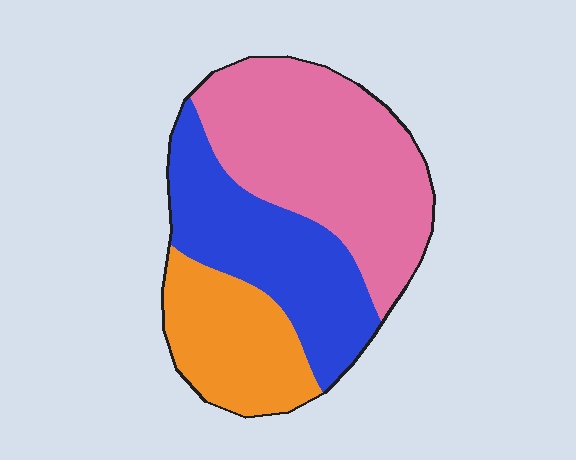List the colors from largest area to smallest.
From largest to smallest: pink, blue, orange.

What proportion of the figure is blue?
Blue covers around 30% of the figure.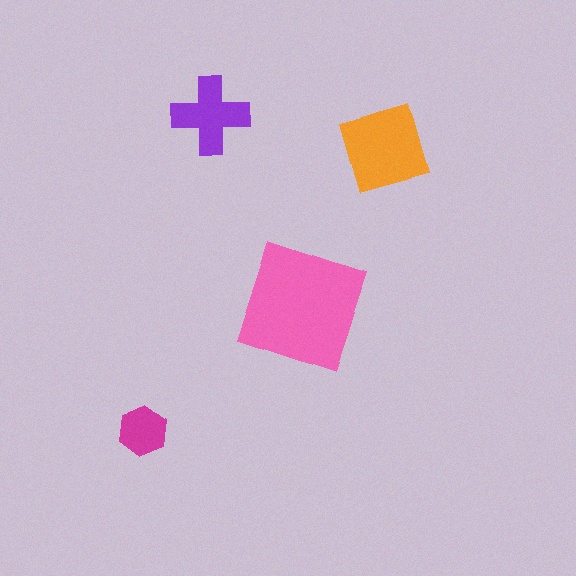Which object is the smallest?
The magenta hexagon.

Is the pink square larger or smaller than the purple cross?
Larger.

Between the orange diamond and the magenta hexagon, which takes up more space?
The orange diamond.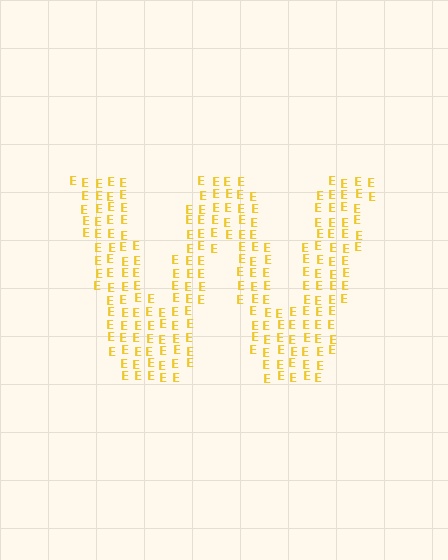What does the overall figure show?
The overall figure shows the letter W.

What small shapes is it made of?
It is made of small letter E's.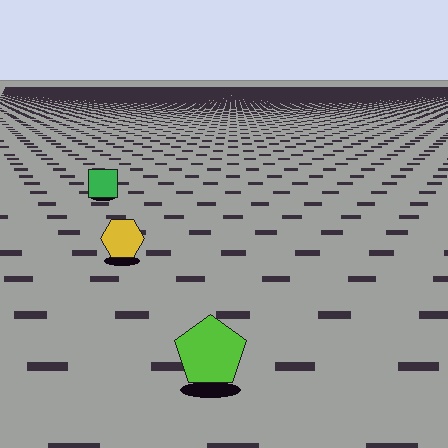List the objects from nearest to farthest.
From nearest to farthest: the lime pentagon, the yellow hexagon, the green square.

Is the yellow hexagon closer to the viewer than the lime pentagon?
No. The lime pentagon is closer — you can tell from the texture gradient: the ground texture is coarser near it.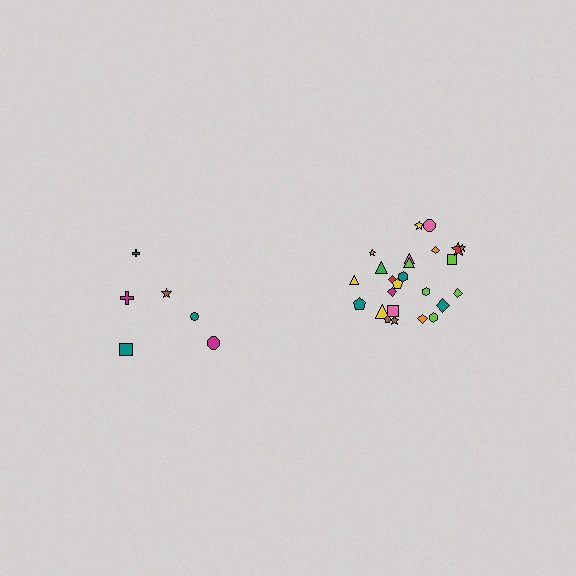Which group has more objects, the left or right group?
The right group.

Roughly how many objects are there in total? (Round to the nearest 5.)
Roughly 30 objects in total.